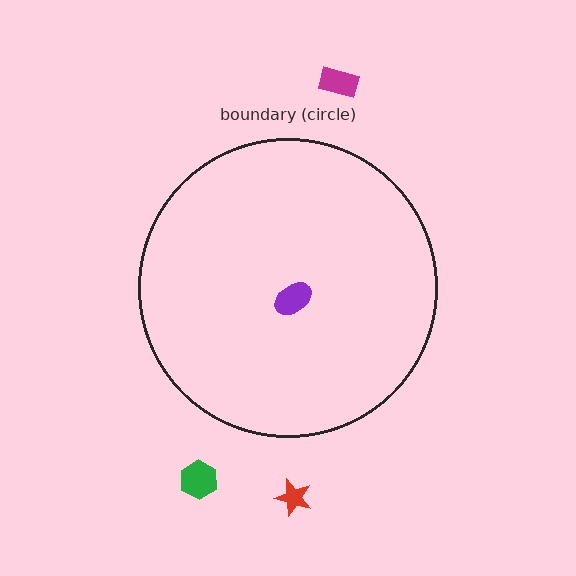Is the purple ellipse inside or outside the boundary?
Inside.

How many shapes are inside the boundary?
1 inside, 3 outside.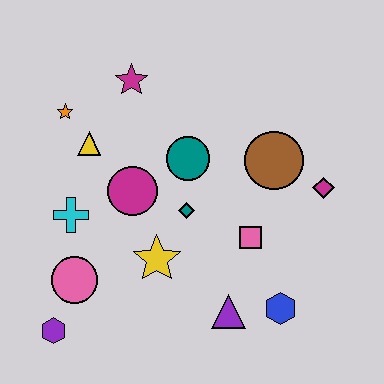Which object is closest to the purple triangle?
The blue hexagon is closest to the purple triangle.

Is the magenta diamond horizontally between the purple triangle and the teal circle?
No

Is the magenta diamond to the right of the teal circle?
Yes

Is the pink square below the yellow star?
No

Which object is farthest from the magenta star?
The blue hexagon is farthest from the magenta star.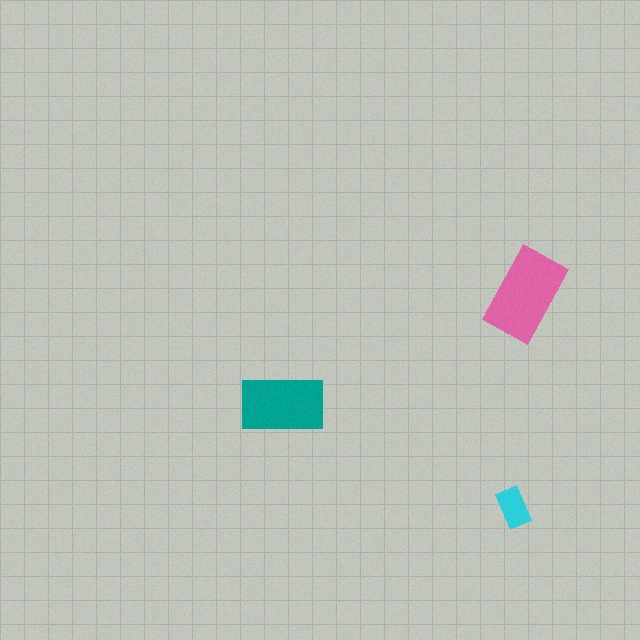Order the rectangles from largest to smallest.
the pink one, the teal one, the cyan one.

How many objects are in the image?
There are 3 objects in the image.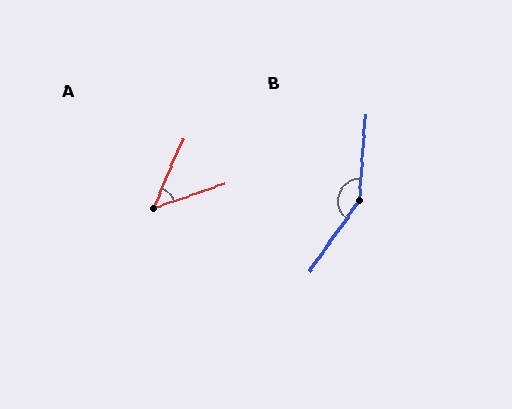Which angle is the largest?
B, at approximately 149 degrees.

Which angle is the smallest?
A, at approximately 48 degrees.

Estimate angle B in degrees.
Approximately 149 degrees.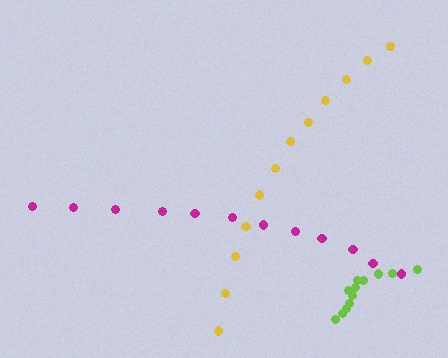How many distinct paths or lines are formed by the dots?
There are 3 distinct paths.